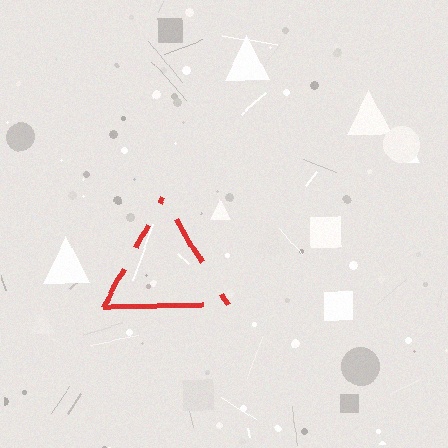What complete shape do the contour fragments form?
The contour fragments form a triangle.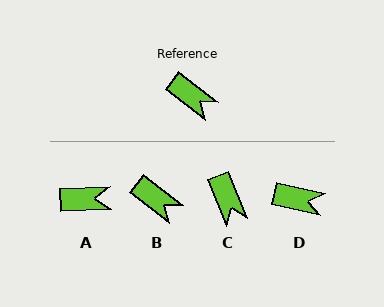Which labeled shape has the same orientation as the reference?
B.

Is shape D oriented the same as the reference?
No, it is off by about 25 degrees.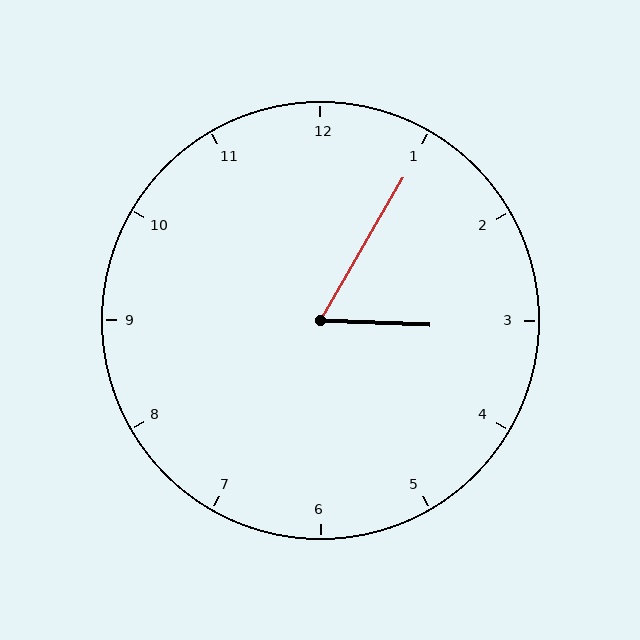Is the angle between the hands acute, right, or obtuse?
It is acute.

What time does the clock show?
3:05.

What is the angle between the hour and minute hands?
Approximately 62 degrees.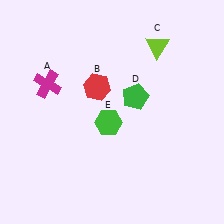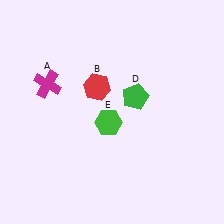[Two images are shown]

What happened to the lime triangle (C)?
The lime triangle (C) was removed in Image 2. It was in the top-right area of Image 1.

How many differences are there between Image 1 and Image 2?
There is 1 difference between the two images.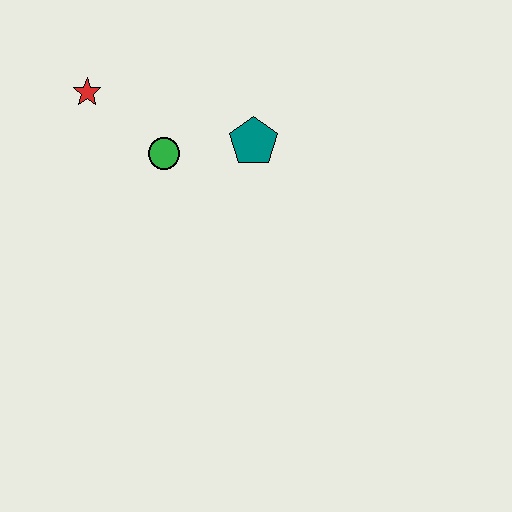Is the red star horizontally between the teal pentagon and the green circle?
No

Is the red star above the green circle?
Yes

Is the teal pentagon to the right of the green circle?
Yes